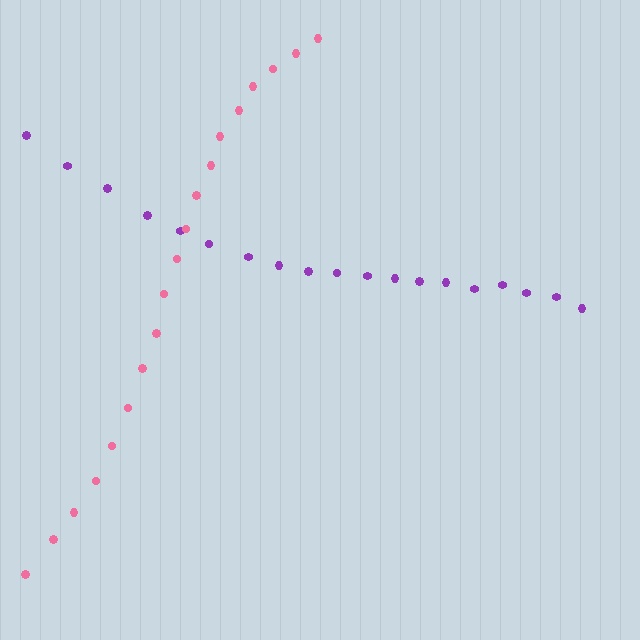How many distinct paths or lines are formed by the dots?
There are 2 distinct paths.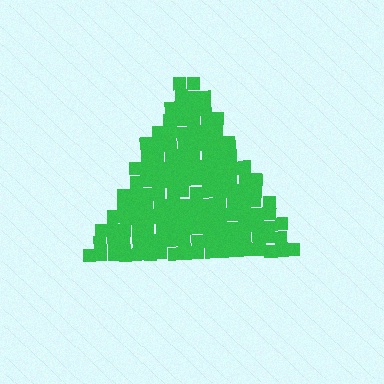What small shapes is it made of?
It is made of small squares.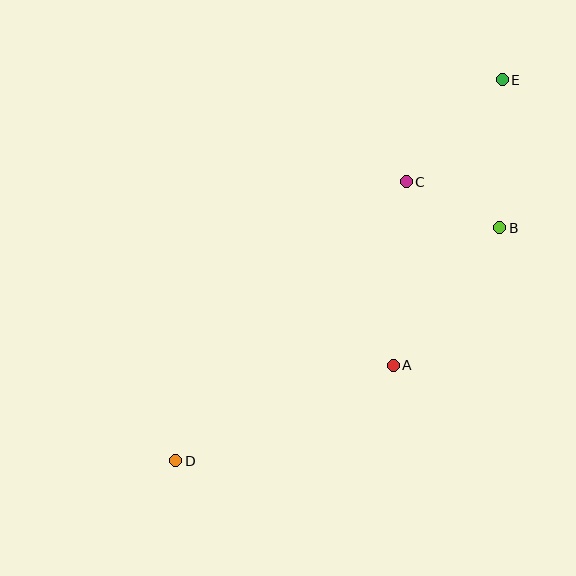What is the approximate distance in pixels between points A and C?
The distance between A and C is approximately 184 pixels.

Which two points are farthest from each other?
Points D and E are farthest from each other.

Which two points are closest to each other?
Points B and C are closest to each other.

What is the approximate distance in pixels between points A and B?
The distance between A and B is approximately 174 pixels.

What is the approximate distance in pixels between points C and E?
The distance between C and E is approximately 140 pixels.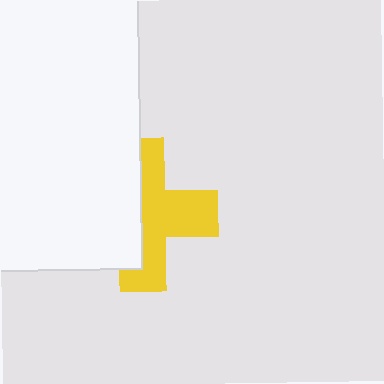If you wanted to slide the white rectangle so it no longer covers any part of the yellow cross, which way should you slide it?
Slide it left — that is the most direct way to separate the two shapes.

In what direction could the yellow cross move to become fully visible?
The yellow cross could move right. That would shift it out from behind the white rectangle entirely.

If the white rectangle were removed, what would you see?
You would see the complete yellow cross.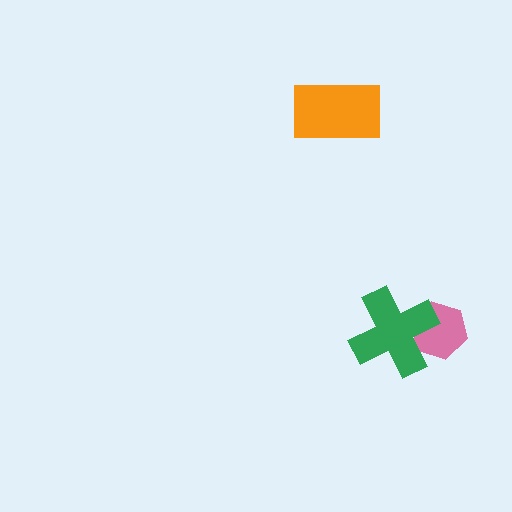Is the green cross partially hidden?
No, no other shape covers it.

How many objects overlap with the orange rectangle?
0 objects overlap with the orange rectangle.